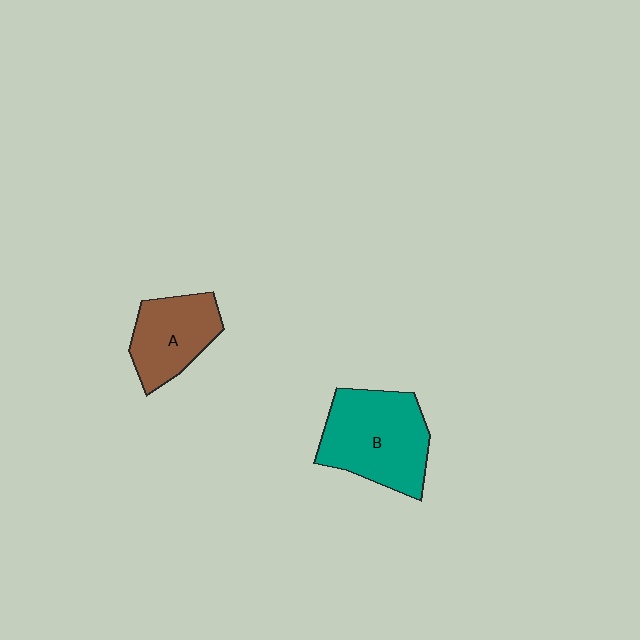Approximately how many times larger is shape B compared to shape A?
Approximately 1.4 times.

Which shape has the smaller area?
Shape A (brown).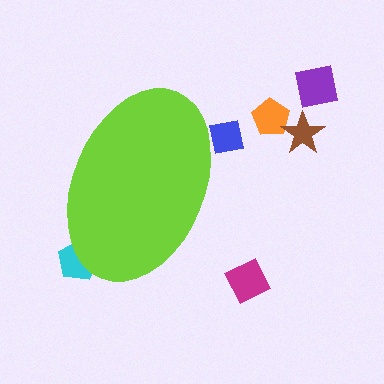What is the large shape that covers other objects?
A lime ellipse.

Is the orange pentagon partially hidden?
No, the orange pentagon is fully visible.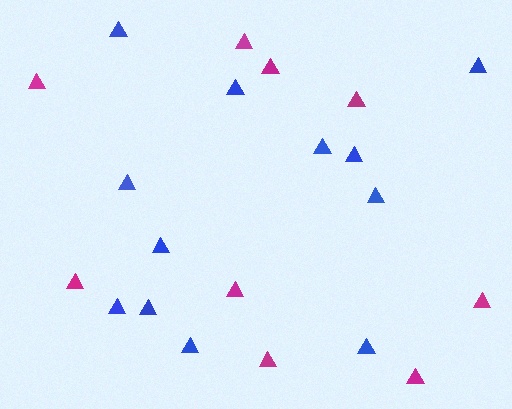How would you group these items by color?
There are 2 groups: one group of blue triangles (12) and one group of magenta triangles (9).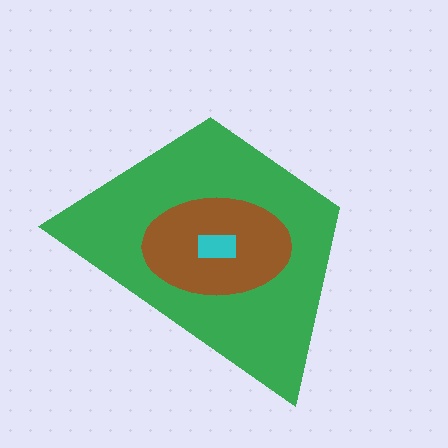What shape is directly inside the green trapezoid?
The brown ellipse.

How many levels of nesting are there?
3.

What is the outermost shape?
The green trapezoid.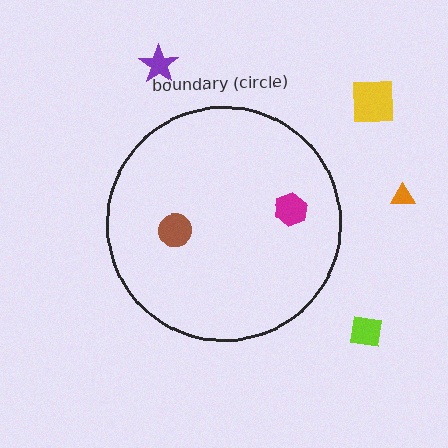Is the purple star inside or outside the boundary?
Outside.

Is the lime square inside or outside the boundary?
Outside.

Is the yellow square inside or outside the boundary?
Outside.